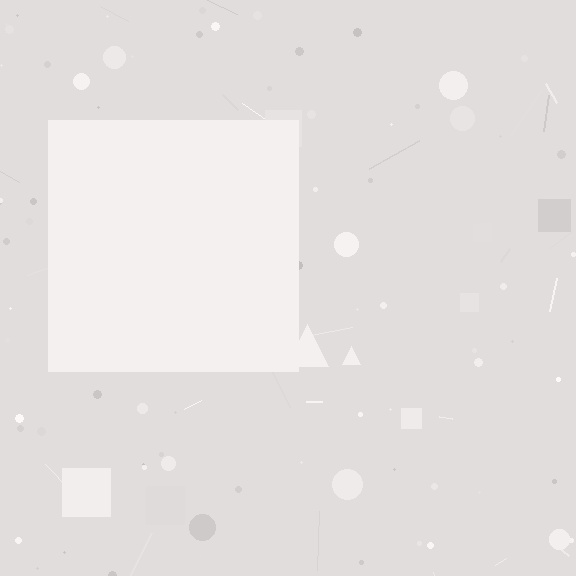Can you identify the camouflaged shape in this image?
The camouflaged shape is a square.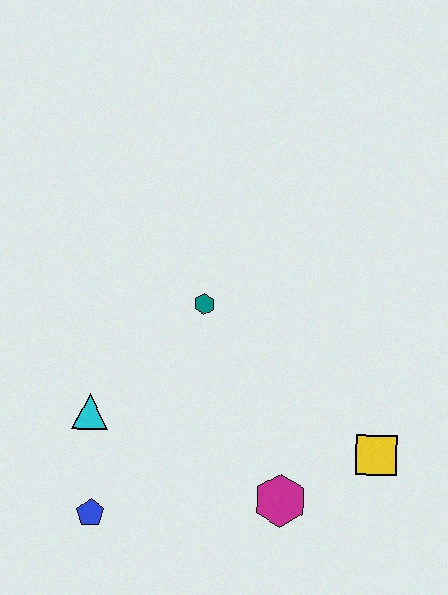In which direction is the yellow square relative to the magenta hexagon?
The yellow square is to the right of the magenta hexagon.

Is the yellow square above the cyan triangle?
No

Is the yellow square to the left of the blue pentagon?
No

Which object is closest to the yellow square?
The magenta hexagon is closest to the yellow square.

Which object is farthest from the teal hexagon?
The blue pentagon is farthest from the teal hexagon.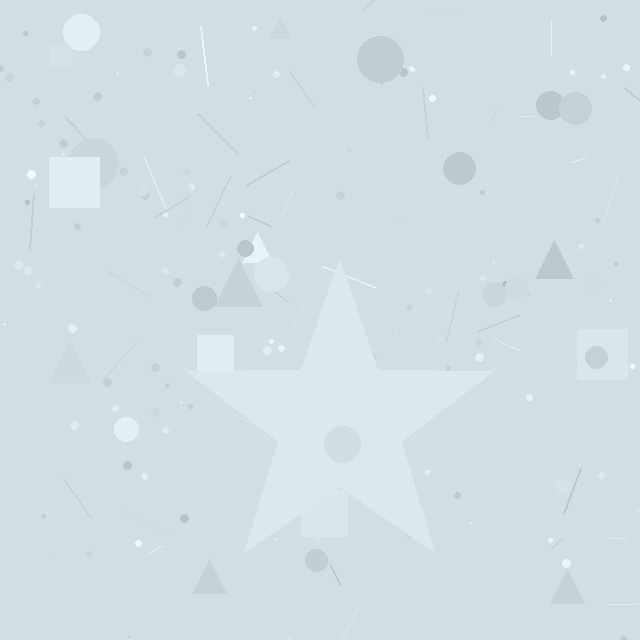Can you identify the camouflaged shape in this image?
The camouflaged shape is a star.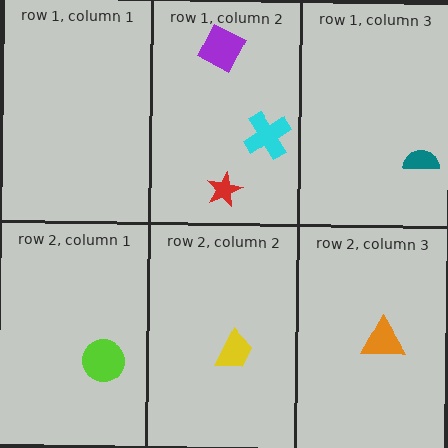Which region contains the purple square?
The row 1, column 2 region.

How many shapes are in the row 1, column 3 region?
1.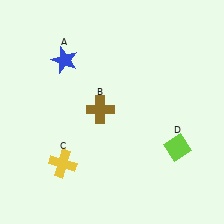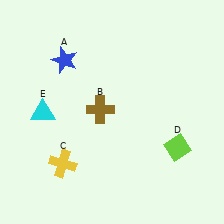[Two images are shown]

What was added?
A cyan triangle (E) was added in Image 2.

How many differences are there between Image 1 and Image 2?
There is 1 difference between the two images.